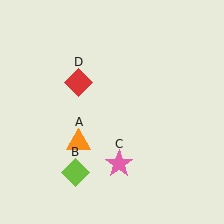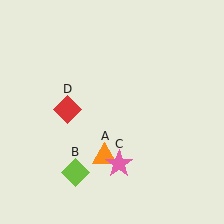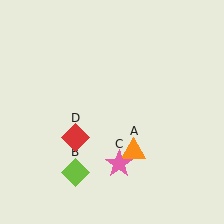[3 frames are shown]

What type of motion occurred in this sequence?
The orange triangle (object A), red diamond (object D) rotated counterclockwise around the center of the scene.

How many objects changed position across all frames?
2 objects changed position: orange triangle (object A), red diamond (object D).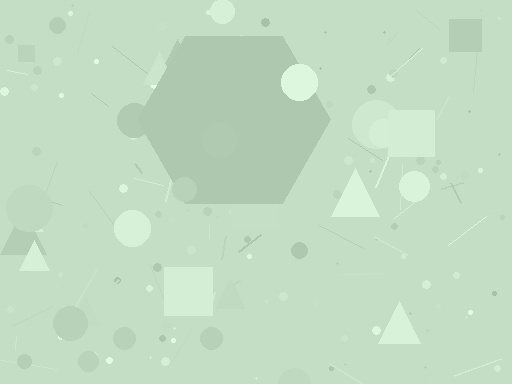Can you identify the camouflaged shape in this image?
The camouflaged shape is a hexagon.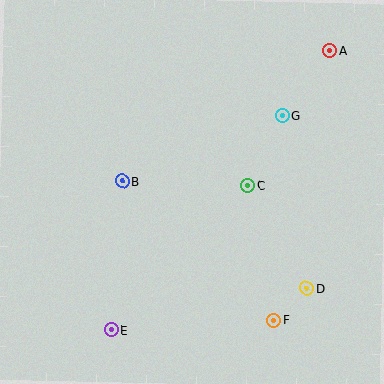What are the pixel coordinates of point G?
Point G is at (282, 116).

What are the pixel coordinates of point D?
Point D is at (306, 288).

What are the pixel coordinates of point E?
Point E is at (111, 330).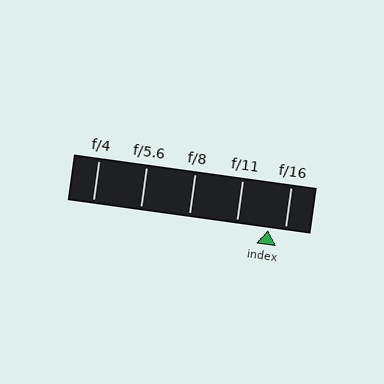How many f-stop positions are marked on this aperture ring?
There are 5 f-stop positions marked.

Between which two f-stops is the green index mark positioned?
The index mark is between f/11 and f/16.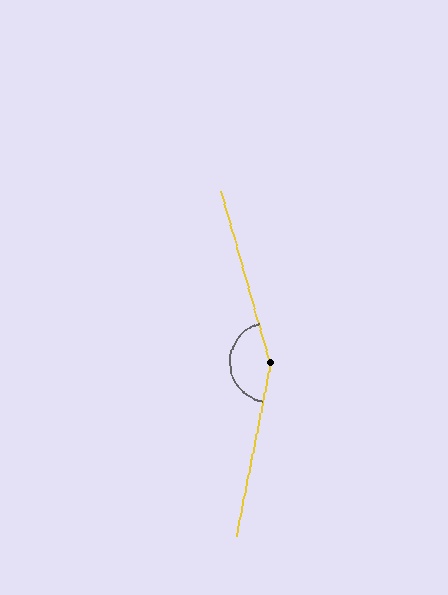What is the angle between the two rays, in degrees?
Approximately 153 degrees.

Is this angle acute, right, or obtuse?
It is obtuse.